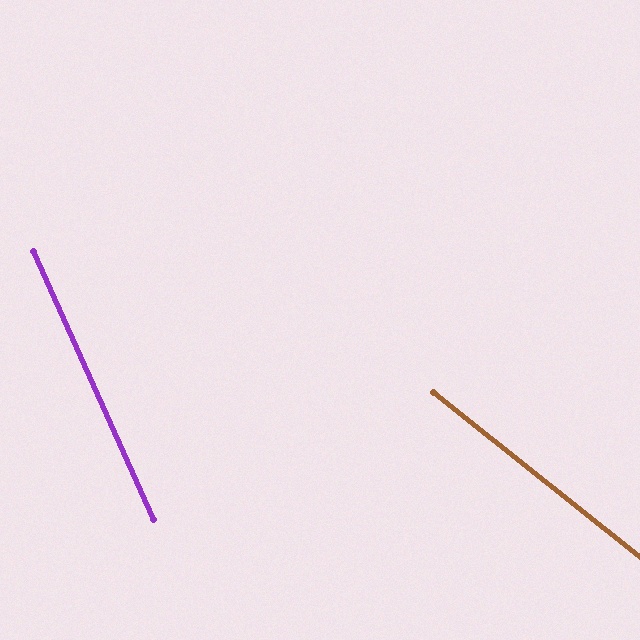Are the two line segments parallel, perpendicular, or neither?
Neither parallel nor perpendicular — they differ by about 27°.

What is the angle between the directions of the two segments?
Approximately 27 degrees.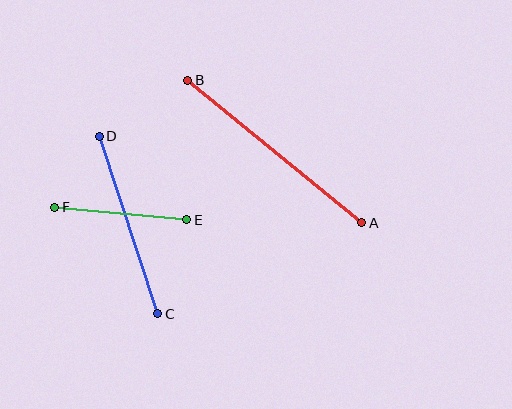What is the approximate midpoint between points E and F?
The midpoint is at approximately (121, 213) pixels.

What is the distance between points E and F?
The distance is approximately 133 pixels.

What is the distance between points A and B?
The distance is approximately 225 pixels.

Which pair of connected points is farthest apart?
Points A and B are farthest apart.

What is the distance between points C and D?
The distance is approximately 187 pixels.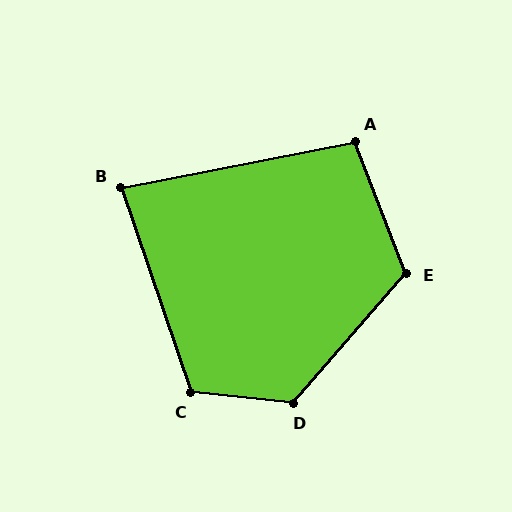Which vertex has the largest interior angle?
D, at approximately 126 degrees.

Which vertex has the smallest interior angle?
B, at approximately 82 degrees.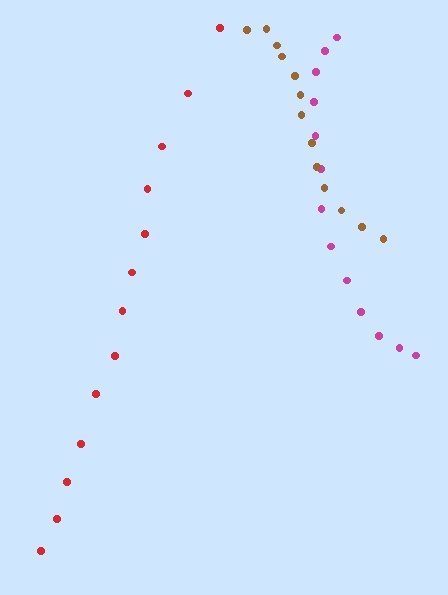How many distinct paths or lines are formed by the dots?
There are 3 distinct paths.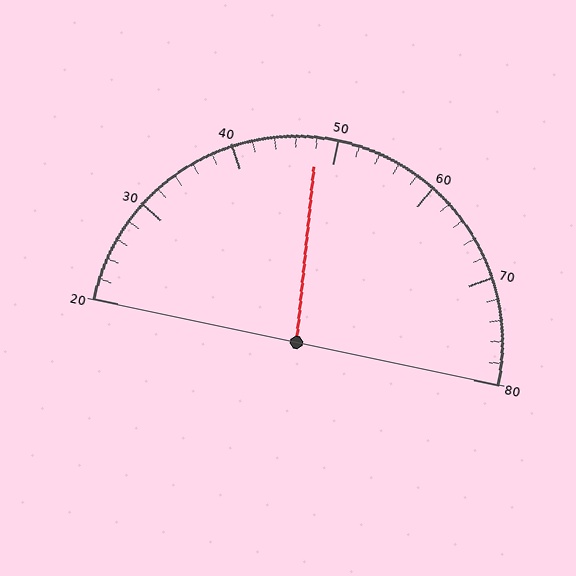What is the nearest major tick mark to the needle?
The nearest major tick mark is 50.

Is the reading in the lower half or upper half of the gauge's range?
The reading is in the lower half of the range (20 to 80).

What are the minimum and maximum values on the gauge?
The gauge ranges from 20 to 80.